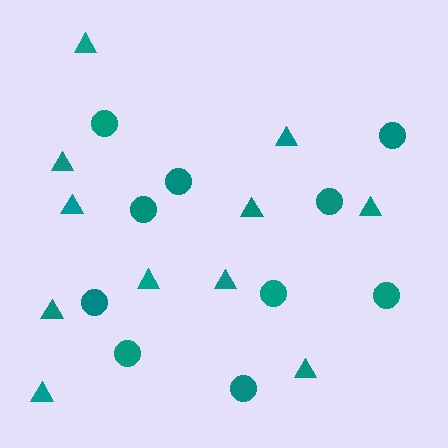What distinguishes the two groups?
There are 2 groups: one group of triangles (11) and one group of circles (10).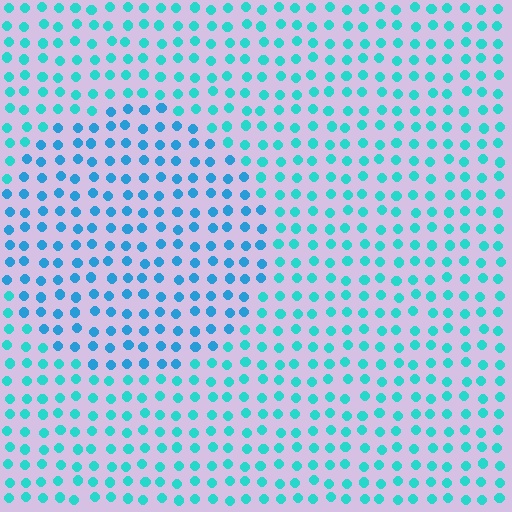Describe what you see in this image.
The image is filled with small cyan elements in a uniform arrangement. A circle-shaped region is visible where the elements are tinted to a slightly different hue, forming a subtle color boundary.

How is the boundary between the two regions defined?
The boundary is defined purely by a slight shift in hue (about 25 degrees). Spacing, size, and orientation are identical on both sides.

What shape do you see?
I see a circle.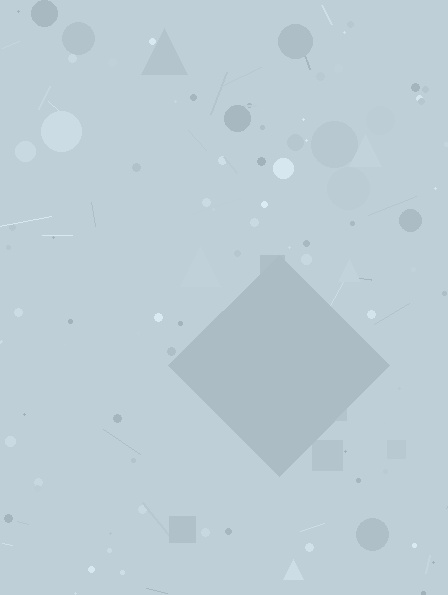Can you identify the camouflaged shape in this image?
The camouflaged shape is a diamond.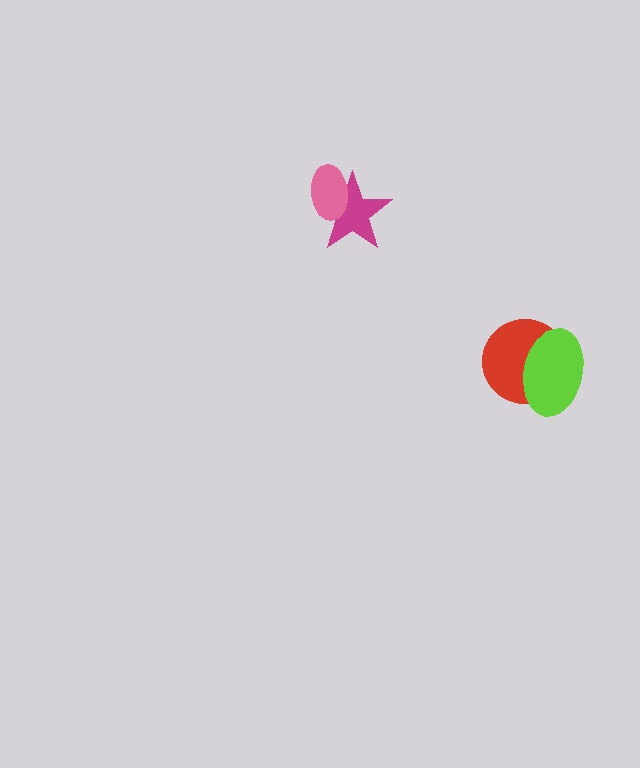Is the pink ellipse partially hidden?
No, no other shape covers it.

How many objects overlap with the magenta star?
1 object overlaps with the magenta star.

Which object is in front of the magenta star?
The pink ellipse is in front of the magenta star.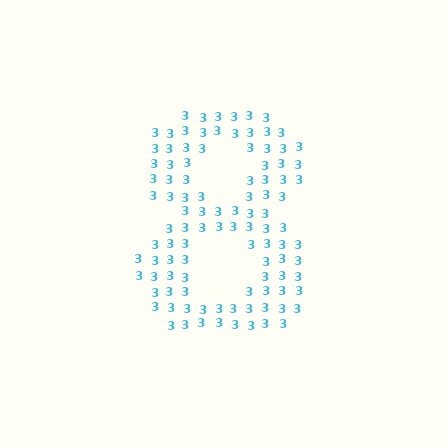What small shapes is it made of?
It is made of small digit 3's.